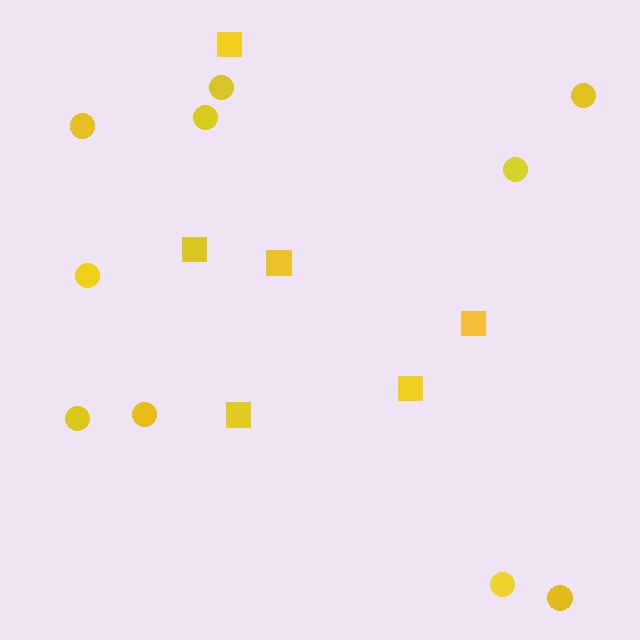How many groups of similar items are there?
There are 2 groups: one group of squares (6) and one group of circles (10).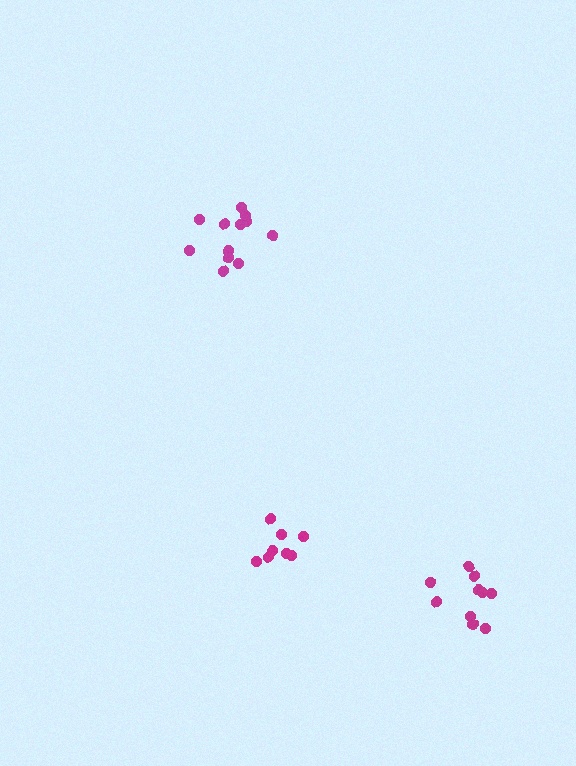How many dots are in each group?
Group 1: 12 dots, Group 2: 8 dots, Group 3: 10 dots (30 total).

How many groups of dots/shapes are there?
There are 3 groups.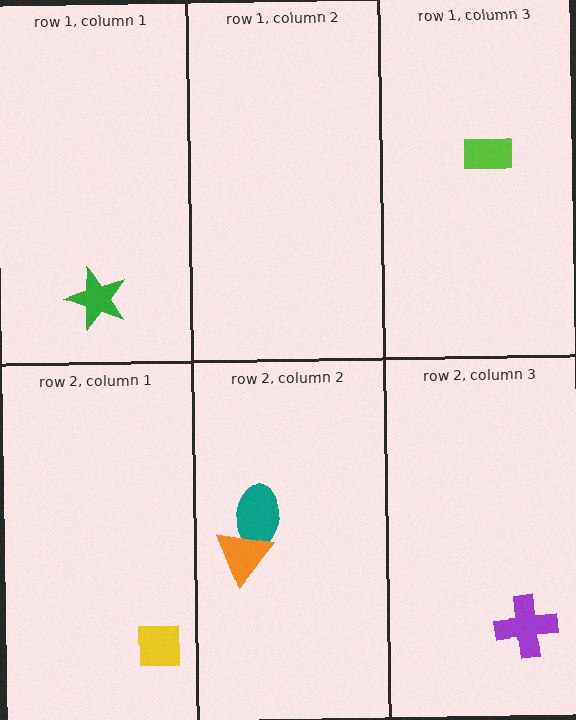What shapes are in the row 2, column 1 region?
The yellow square.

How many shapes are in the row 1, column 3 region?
1.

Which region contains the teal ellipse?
The row 2, column 2 region.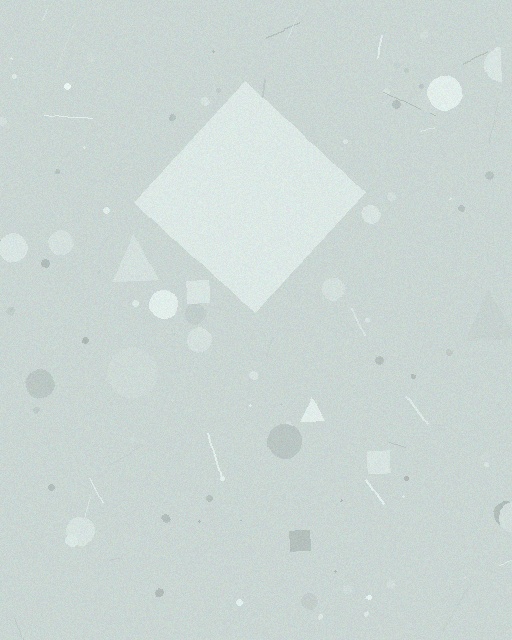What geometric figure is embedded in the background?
A diamond is embedded in the background.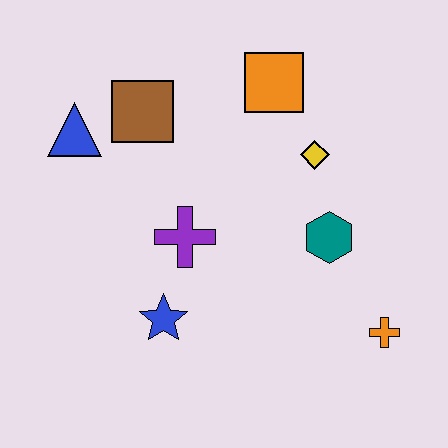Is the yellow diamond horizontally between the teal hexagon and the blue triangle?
Yes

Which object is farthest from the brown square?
The orange cross is farthest from the brown square.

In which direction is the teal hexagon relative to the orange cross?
The teal hexagon is above the orange cross.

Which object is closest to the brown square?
The blue triangle is closest to the brown square.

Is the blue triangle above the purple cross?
Yes